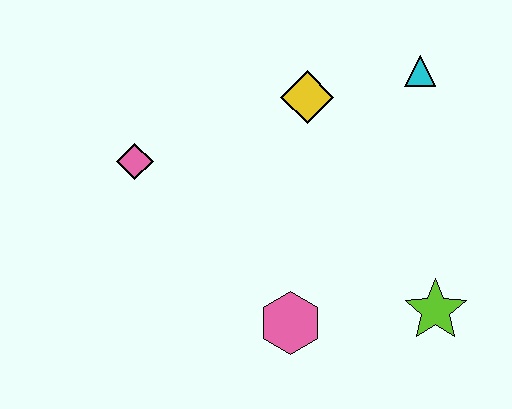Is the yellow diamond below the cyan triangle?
Yes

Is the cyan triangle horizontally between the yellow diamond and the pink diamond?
No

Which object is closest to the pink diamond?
The yellow diamond is closest to the pink diamond.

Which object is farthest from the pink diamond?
The lime star is farthest from the pink diamond.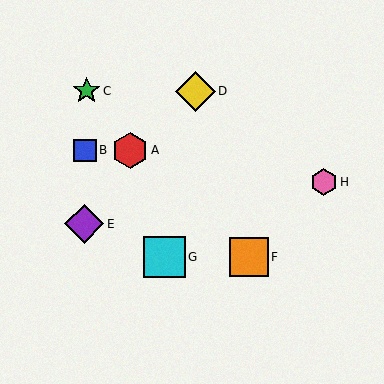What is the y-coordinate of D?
Object D is at y≈91.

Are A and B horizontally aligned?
Yes, both are at y≈151.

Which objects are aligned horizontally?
Objects A, B are aligned horizontally.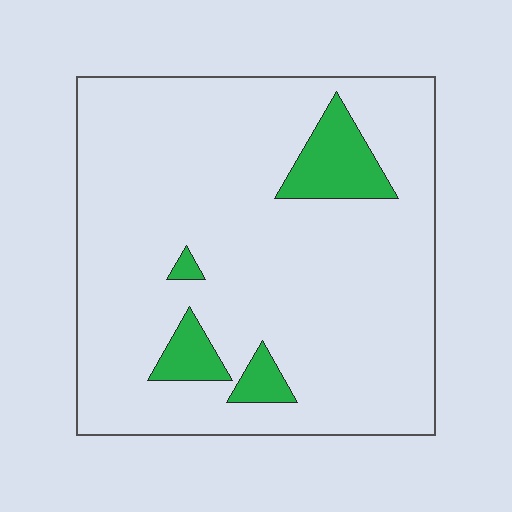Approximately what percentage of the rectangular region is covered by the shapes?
Approximately 10%.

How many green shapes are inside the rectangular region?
4.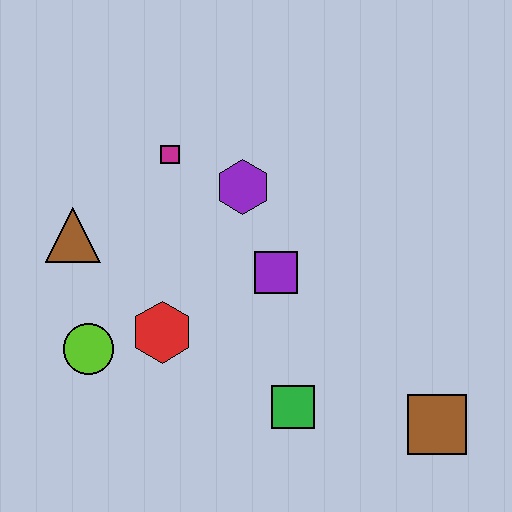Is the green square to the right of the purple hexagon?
Yes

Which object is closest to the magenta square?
The purple hexagon is closest to the magenta square.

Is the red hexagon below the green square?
No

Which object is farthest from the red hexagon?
The brown square is farthest from the red hexagon.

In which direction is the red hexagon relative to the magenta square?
The red hexagon is below the magenta square.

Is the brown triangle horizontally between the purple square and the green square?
No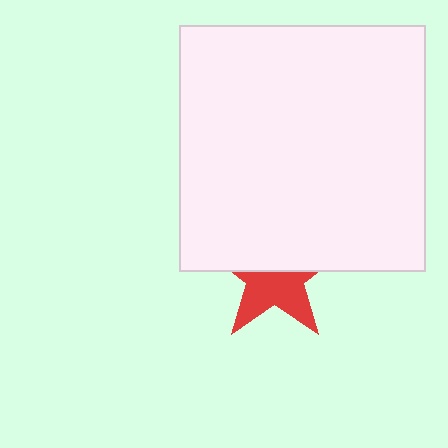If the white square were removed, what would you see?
You would see the complete red star.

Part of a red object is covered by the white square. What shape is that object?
It is a star.